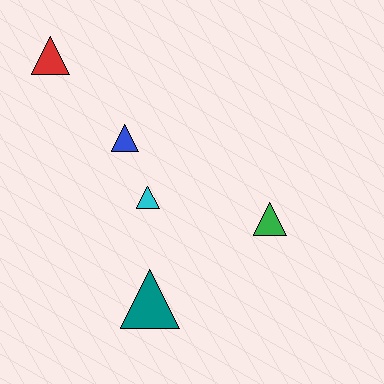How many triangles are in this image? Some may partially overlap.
There are 5 triangles.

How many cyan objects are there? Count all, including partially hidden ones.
There is 1 cyan object.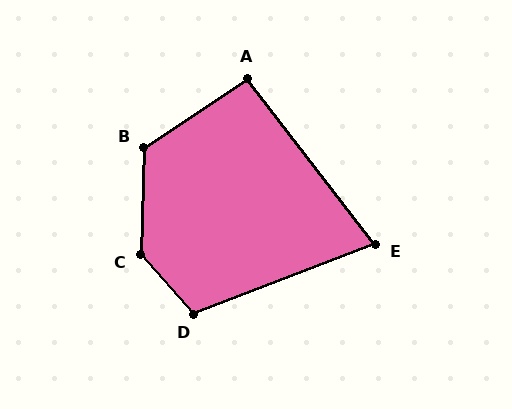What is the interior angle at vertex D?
Approximately 111 degrees (obtuse).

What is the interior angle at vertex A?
Approximately 94 degrees (approximately right).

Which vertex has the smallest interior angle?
E, at approximately 73 degrees.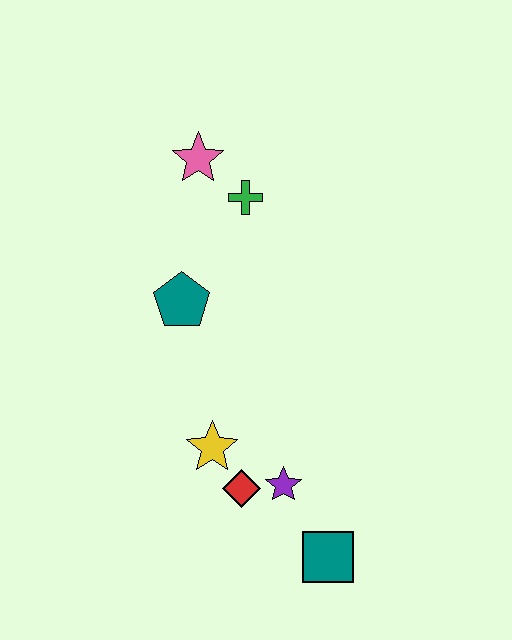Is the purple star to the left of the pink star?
No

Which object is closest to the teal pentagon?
The green cross is closest to the teal pentagon.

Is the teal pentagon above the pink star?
No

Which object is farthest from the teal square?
The pink star is farthest from the teal square.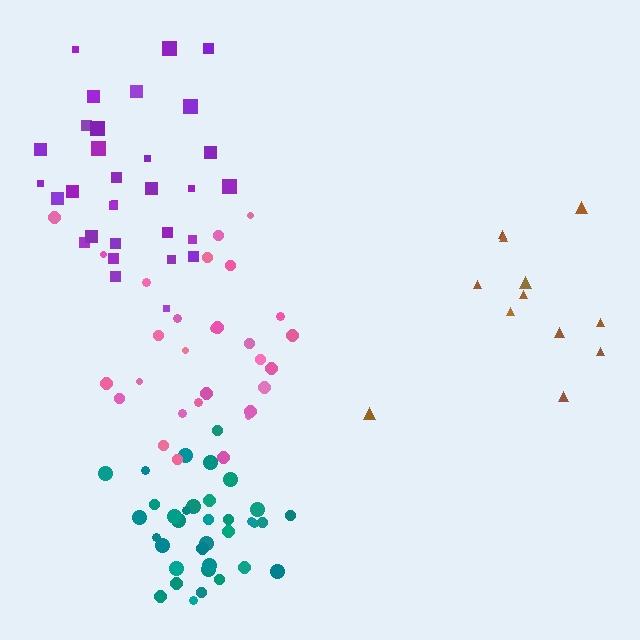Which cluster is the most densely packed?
Teal.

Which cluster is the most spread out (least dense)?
Brown.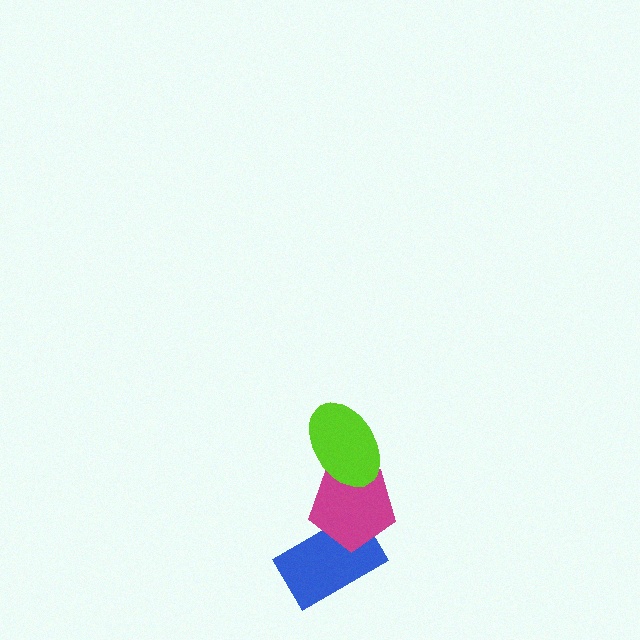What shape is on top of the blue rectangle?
The magenta pentagon is on top of the blue rectangle.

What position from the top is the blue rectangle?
The blue rectangle is 3rd from the top.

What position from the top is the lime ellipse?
The lime ellipse is 1st from the top.